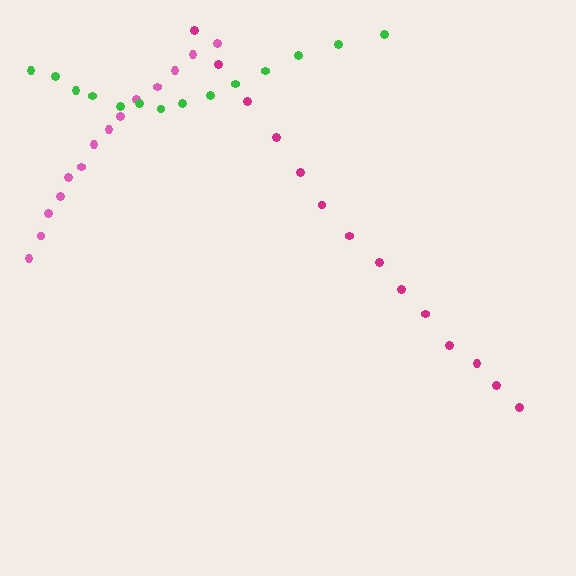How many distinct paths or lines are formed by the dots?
There are 3 distinct paths.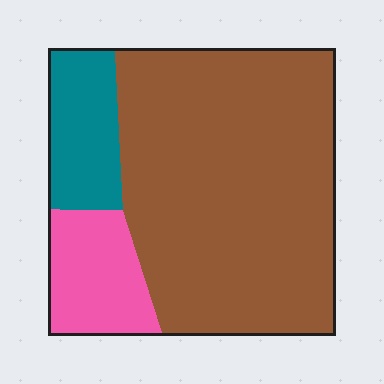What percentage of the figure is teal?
Teal covers 14% of the figure.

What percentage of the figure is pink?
Pink takes up less than a sixth of the figure.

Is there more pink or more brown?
Brown.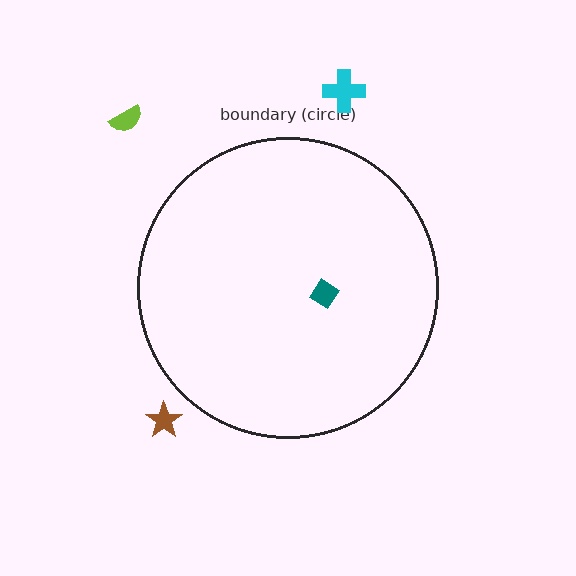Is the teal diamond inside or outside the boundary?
Inside.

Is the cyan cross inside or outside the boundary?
Outside.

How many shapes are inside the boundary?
1 inside, 3 outside.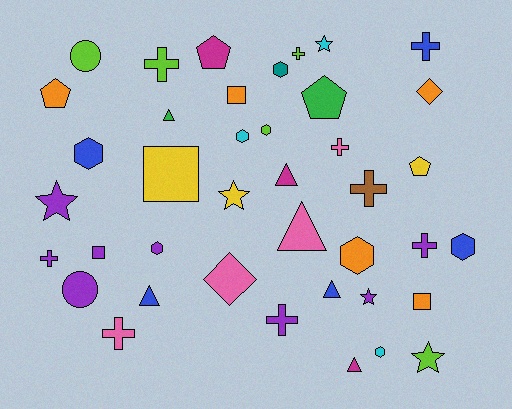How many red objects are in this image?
There are no red objects.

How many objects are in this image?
There are 40 objects.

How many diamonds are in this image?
There are 2 diamonds.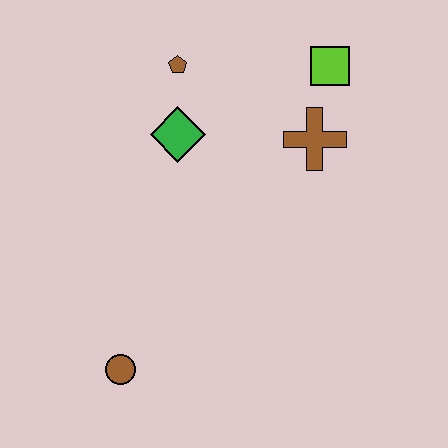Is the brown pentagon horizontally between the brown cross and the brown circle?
Yes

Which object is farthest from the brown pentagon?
The brown circle is farthest from the brown pentagon.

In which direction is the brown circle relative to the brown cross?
The brown circle is below the brown cross.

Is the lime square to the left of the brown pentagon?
No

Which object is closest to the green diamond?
The brown pentagon is closest to the green diamond.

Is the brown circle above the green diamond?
No